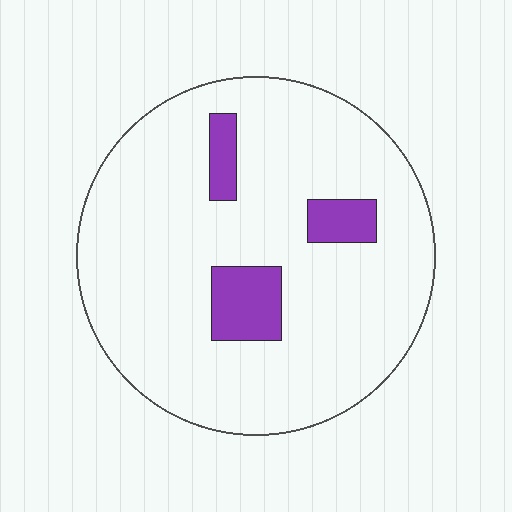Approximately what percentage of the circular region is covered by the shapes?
Approximately 10%.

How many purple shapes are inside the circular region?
3.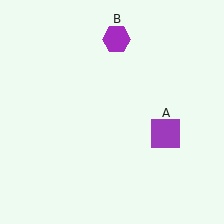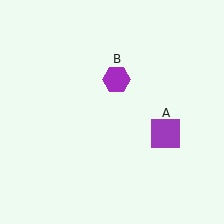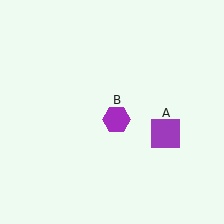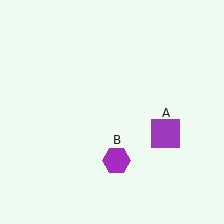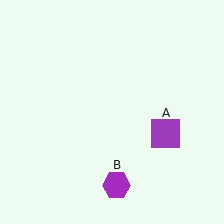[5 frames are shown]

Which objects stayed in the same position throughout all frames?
Purple square (object A) remained stationary.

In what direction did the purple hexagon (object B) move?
The purple hexagon (object B) moved down.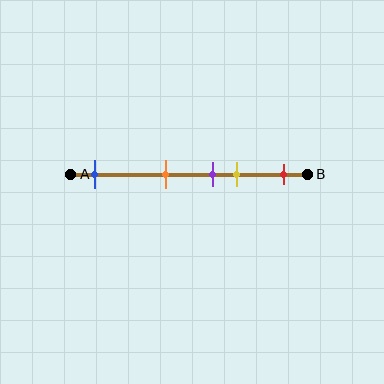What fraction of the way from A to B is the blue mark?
The blue mark is approximately 10% (0.1) of the way from A to B.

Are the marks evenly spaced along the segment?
No, the marks are not evenly spaced.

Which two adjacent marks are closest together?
The purple and yellow marks are the closest adjacent pair.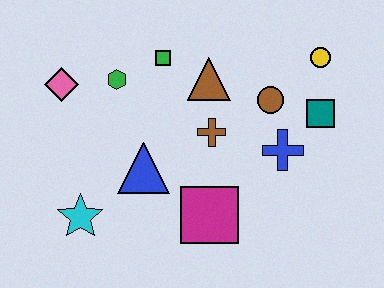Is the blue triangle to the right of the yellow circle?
No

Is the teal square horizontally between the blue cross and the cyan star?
No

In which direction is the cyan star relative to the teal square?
The cyan star is to the left of the teal square.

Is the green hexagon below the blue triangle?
No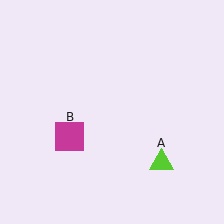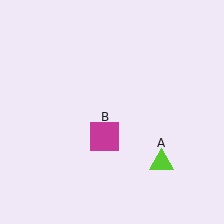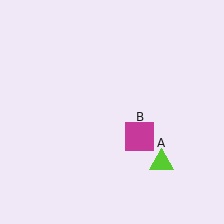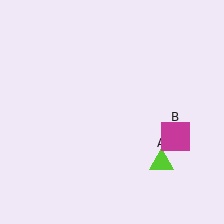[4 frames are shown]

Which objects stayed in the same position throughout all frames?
Lime triangle (object A) remained stationary.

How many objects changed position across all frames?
1 object changed position: magenta square (object B).